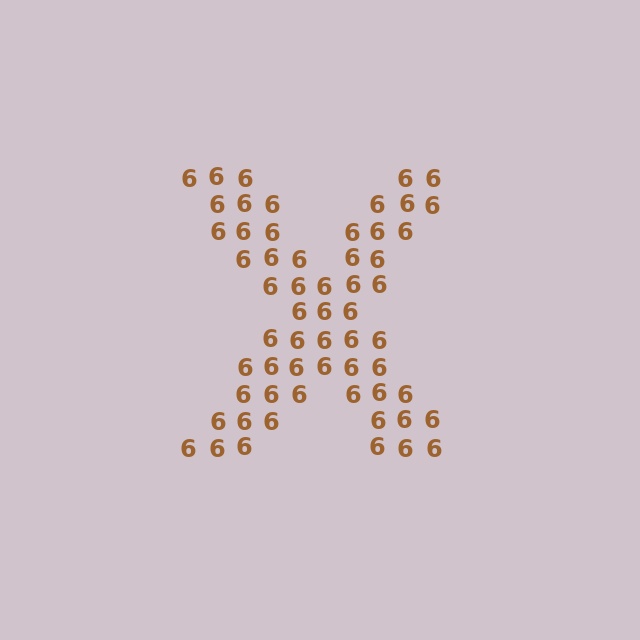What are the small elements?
The small elements are digit 6's.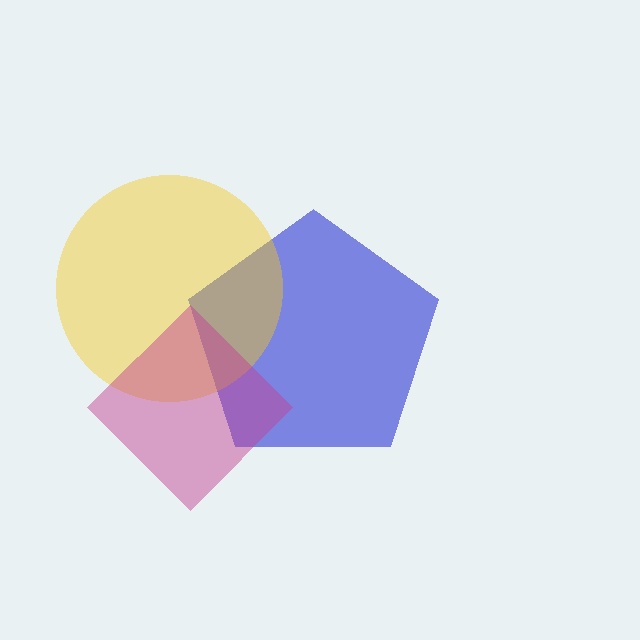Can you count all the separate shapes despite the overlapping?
Yes, there are 3 separate shapes.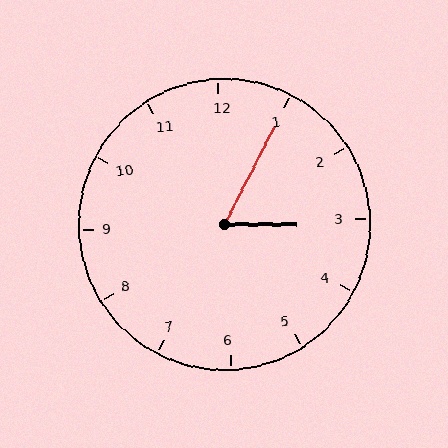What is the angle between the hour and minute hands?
Approximately 62 degrees.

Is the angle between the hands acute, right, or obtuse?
It is acute.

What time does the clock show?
3:05.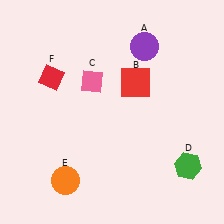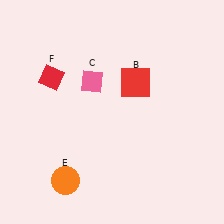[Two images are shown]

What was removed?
The purple circle (A), the green hexagon (D) were removed in Image 2.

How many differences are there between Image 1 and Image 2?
There are 2 differences between the two images.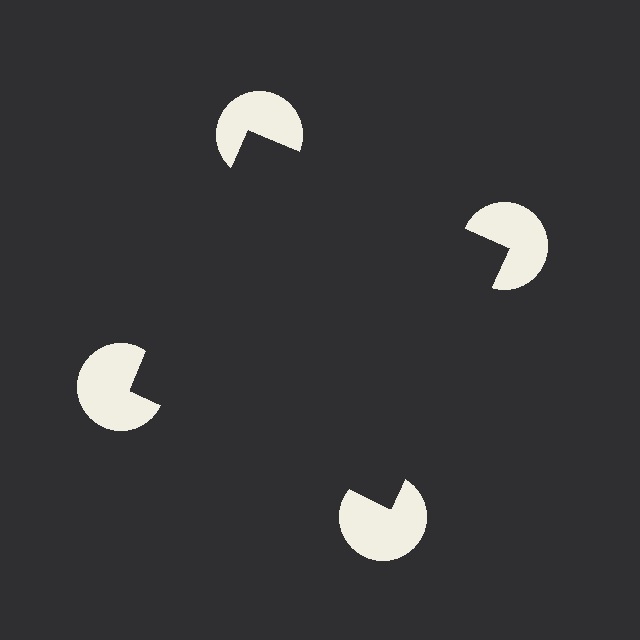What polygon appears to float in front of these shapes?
An illusory square — its edges are inferred from the aligned wedge cuts in the pac-man discs, not physically drawn.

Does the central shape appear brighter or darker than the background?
It typically appears slightly darker than the background, even though no actual brightness change is drawn.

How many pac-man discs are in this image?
There are 4 — one at each vertex of the illusory square.